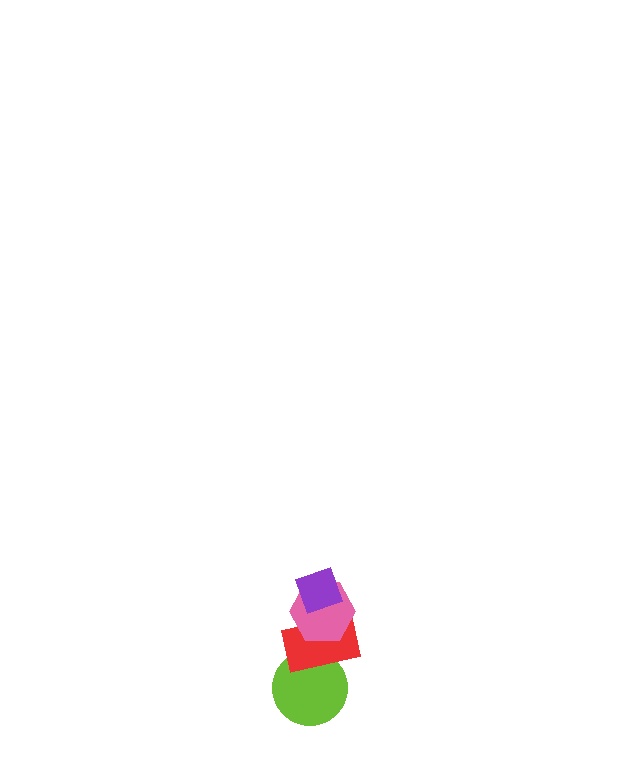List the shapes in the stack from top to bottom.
From top to bottom: the purple diamond, the pink hexagon, the red rectangle, the lime circle.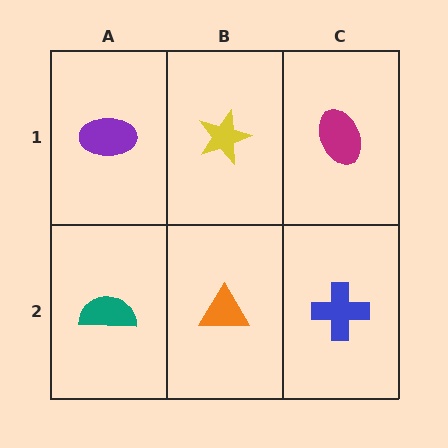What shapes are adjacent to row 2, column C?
A magenta ellipse (row 1, column C), an orange triangle (row 2, column B).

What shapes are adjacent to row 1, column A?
A teal semicircle (row 2, column A), a yellow star (row 1, column B).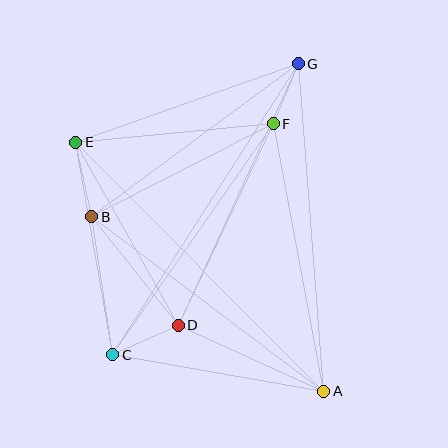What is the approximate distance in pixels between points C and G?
The distance between C and G is approximately 345 pixels.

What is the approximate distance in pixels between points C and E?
The distance between C and E is approximately 215 pixels.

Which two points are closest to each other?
Points F and G are closest to each other.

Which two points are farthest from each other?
Points A and E are farthest from each other.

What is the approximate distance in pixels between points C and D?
The distance between C and D is approximately 72 pixels.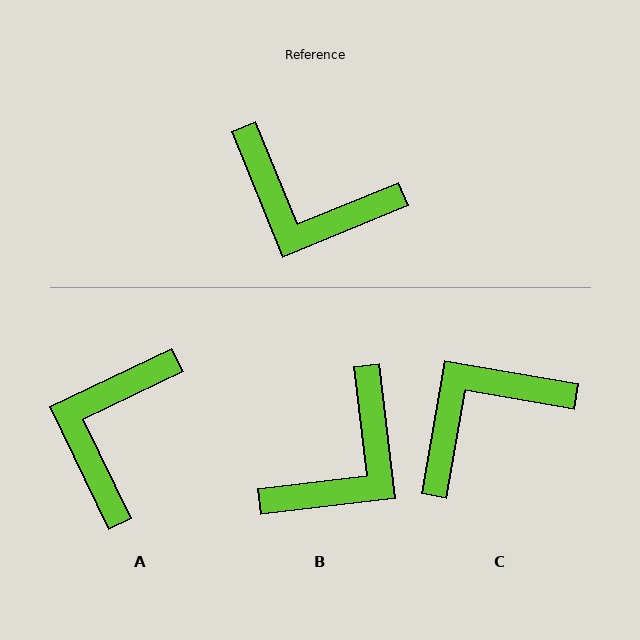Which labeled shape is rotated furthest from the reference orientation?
C, about 122 degrees away.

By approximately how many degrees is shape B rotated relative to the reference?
Approximately 74 degrees counter-clockwise.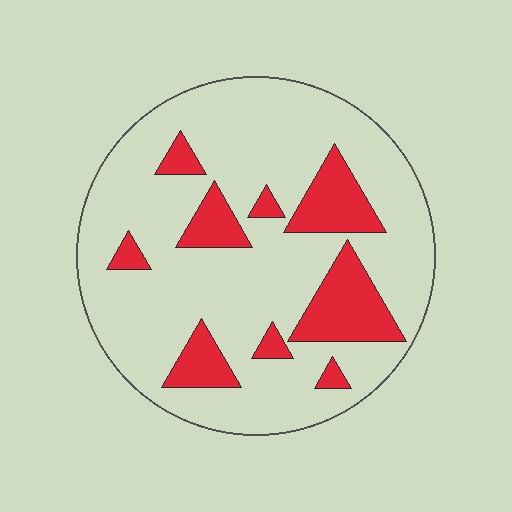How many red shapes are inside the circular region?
9.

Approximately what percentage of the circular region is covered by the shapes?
Approximately 20%.